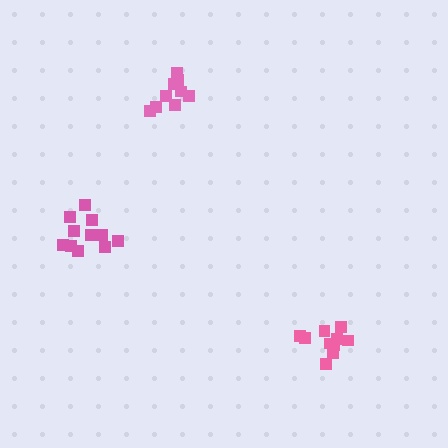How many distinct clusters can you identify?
There are 3 distinct clusters.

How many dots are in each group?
Group 1: 9 dots, Group 2: 11 dots, Group 3: 10 dots (30 total).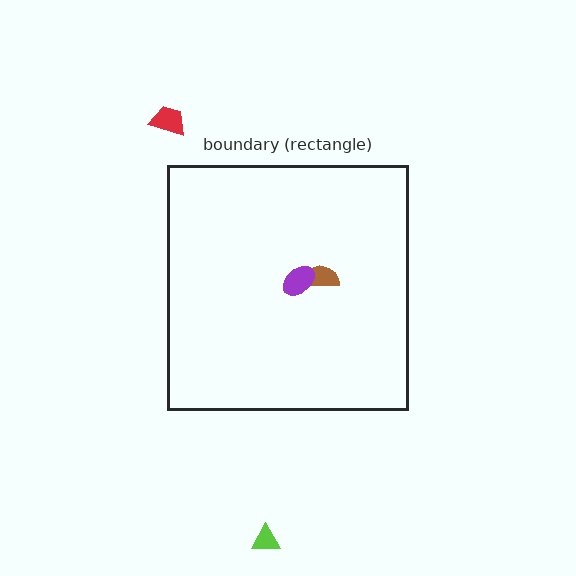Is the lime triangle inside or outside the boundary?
Outside.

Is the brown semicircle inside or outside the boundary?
Inside.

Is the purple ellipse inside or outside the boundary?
Inside.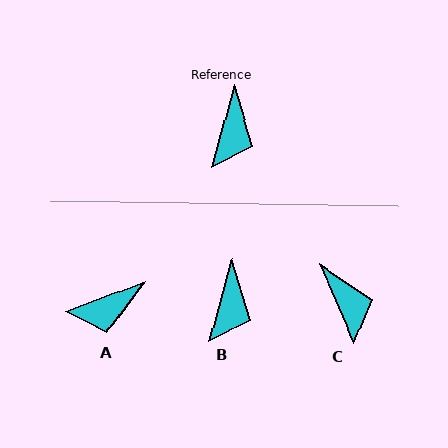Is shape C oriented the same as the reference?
No, it is off by about 40 degrees.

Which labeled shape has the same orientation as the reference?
B.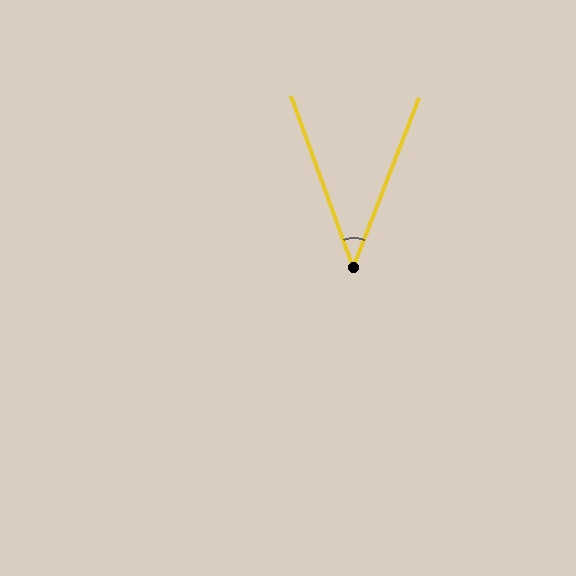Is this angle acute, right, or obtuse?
It is acute.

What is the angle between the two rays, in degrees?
Approximately 41 degrees.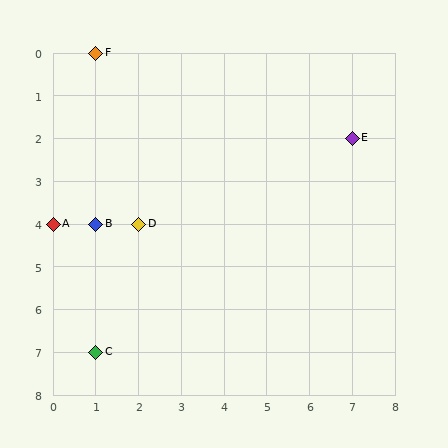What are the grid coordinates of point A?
Point A is at grid coordinates (0, 4).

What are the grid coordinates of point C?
Point C is at grid coordinates (1, 7).